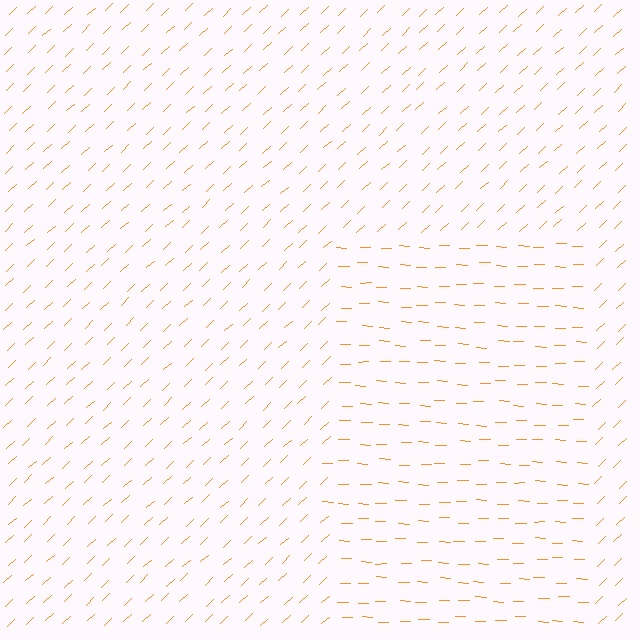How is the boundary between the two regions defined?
The boundary is defined purely by a change in line orientation (approximately 45 degrees difference). All lines are the same color and thickness.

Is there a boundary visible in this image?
Yes, there is a texture boundary formed by a change in line orientation.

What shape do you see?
I see a rectangle.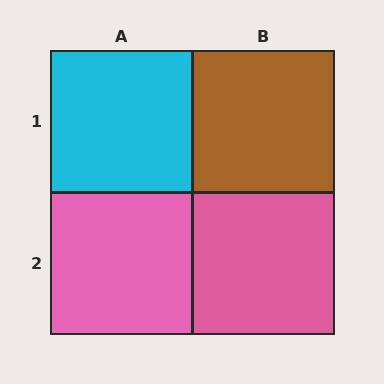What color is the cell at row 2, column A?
Pink.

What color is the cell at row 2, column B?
Pink.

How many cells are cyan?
1 cell is cyan.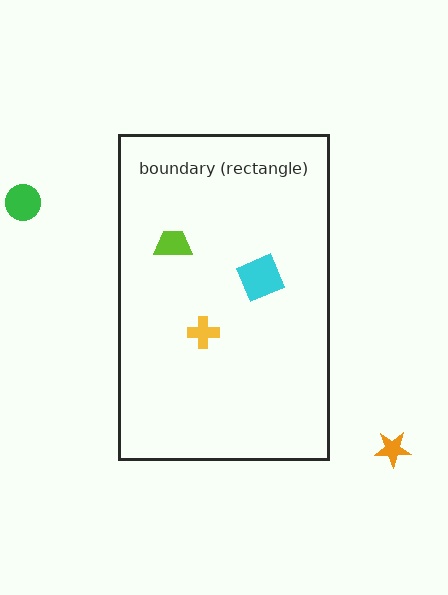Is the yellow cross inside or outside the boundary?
Inside.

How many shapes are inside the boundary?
3 inside, 2 outside.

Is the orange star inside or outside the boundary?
Outside.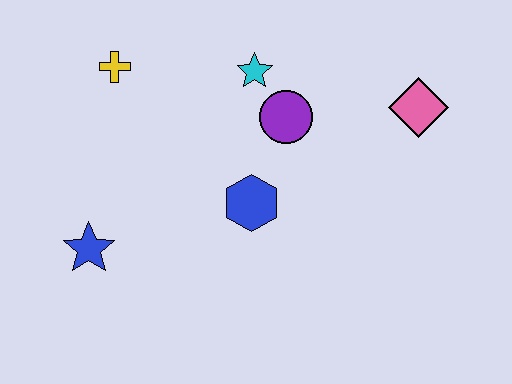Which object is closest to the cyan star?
The purple circle is closest to the cyan star.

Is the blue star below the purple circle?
Yes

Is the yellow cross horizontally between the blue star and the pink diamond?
Yes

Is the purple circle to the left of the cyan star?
No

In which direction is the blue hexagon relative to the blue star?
The blue hexagon is to the right of the blue star.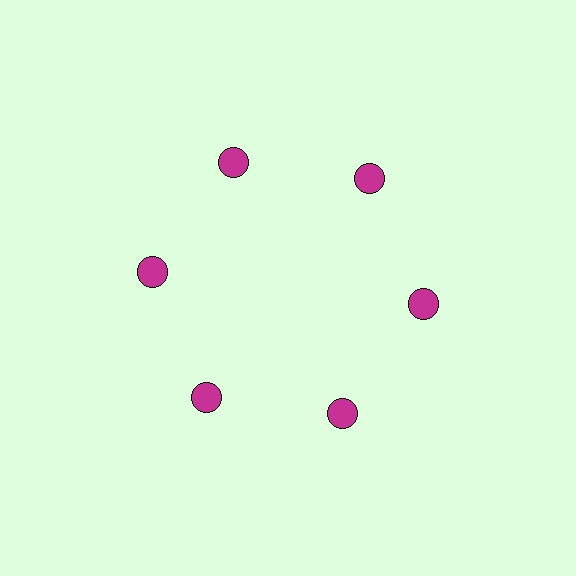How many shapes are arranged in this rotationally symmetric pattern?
There are 6 shapes, arranged in 6 groups of 1.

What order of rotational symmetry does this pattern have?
This pattern has 6-fold rotational symmetry.